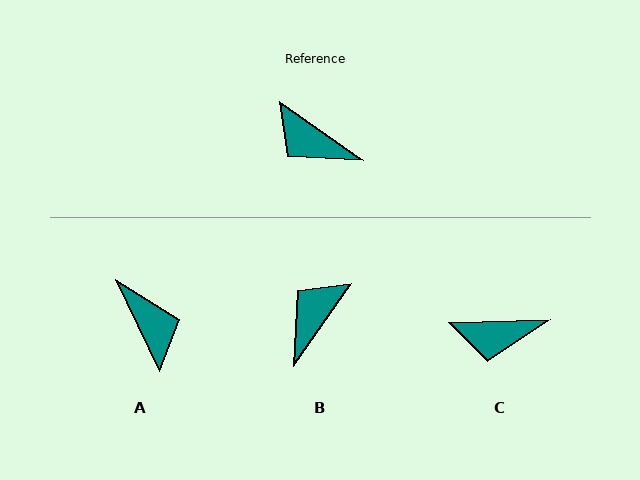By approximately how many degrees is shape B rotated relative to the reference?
Approximately 90 degrees clockwise.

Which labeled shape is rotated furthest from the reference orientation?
A, about 150 degrees away.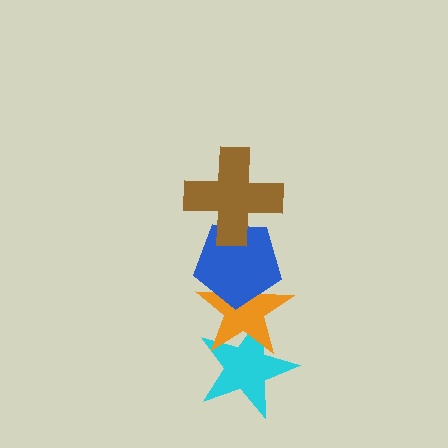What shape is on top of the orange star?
The blue pentagon is on top of the orange star.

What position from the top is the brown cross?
The brown cross is 1st from the top.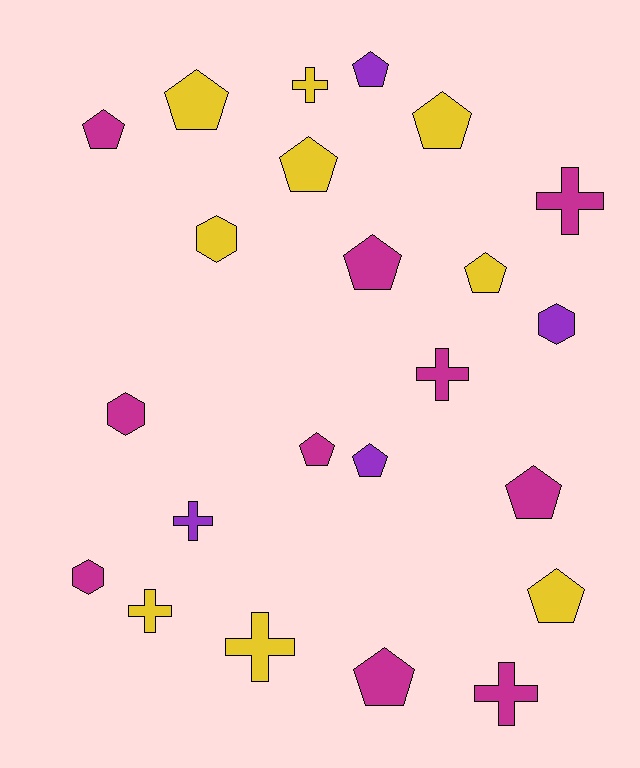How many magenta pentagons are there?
There are 5 magenta pentagons.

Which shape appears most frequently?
Pentagon, with 12 objects.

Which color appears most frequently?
Magenta, with 10 objects.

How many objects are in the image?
There are 23 objects.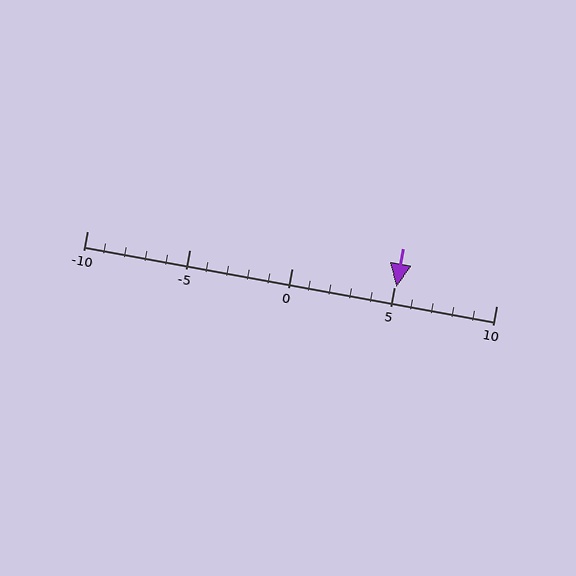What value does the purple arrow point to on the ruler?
The purple arrow points to approximately 5.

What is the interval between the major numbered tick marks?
The major tick marks are spaced 5 units apart.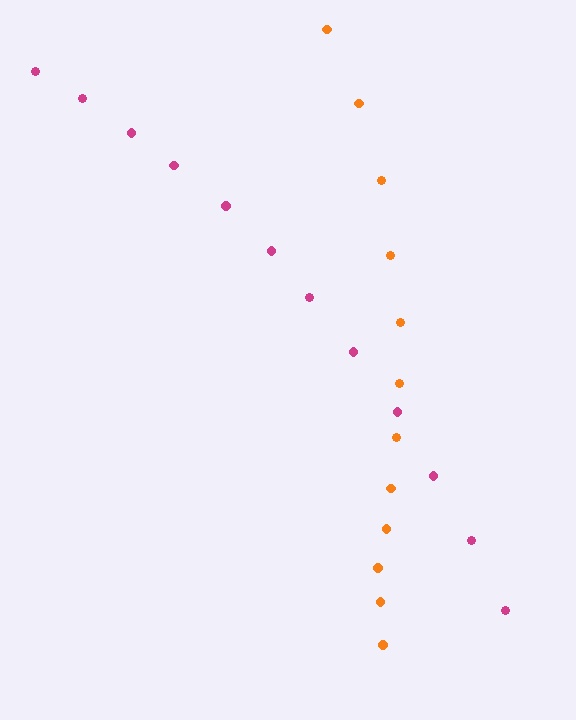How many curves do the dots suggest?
There are 2 distinct paths.